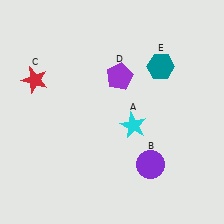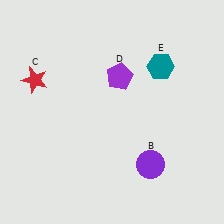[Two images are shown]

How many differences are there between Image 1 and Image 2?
There is 1 difference between the two images.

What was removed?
The cyan star (A) was removed in Image 2.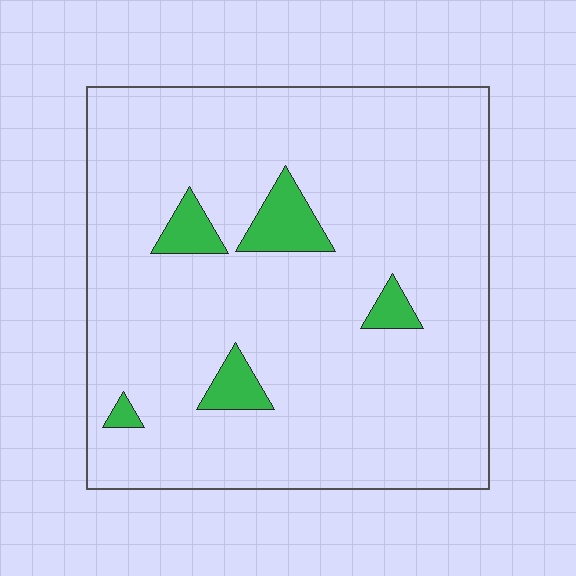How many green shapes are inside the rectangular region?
5.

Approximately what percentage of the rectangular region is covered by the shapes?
Approximately 10%.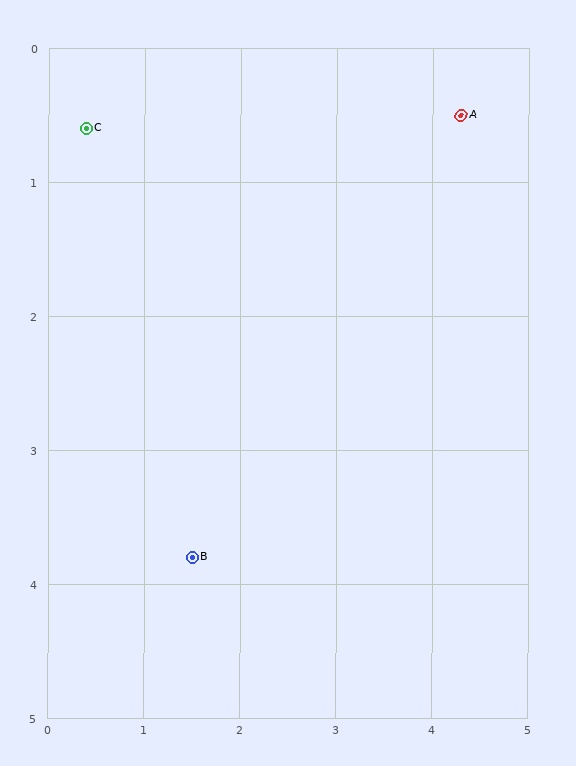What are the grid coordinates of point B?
Point B is at approximately (1.5, 3.8).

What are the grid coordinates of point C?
Point C is at approximately (0.4, 0.6).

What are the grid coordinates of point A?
Point A is at approximately (4.3, 0.5).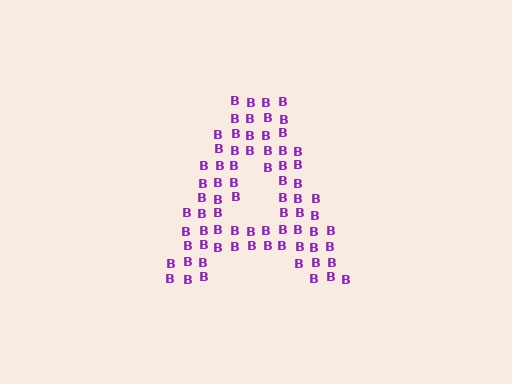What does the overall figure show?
The overall figure shows the letter A.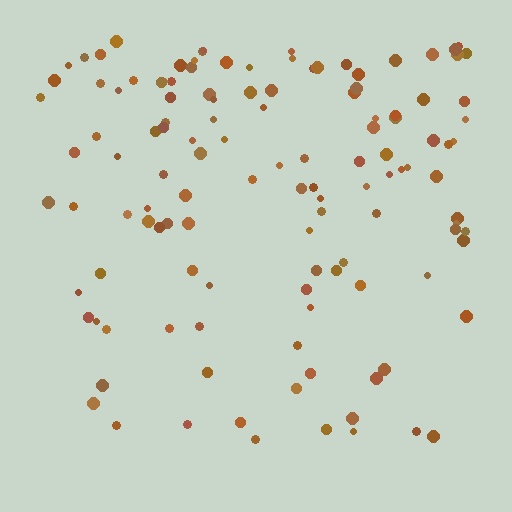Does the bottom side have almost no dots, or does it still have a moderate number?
Still a moderate number, just noticeably fewer than the top.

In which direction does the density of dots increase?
From bottom to top, with the top side densest.